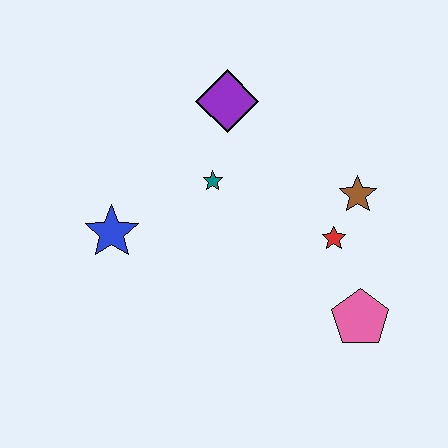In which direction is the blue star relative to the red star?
The blue star is to the left of the red star.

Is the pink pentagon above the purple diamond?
No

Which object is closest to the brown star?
The red star is closest to the brown star.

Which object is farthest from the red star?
The blue star is farthest from the red star.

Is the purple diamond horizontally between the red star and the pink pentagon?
No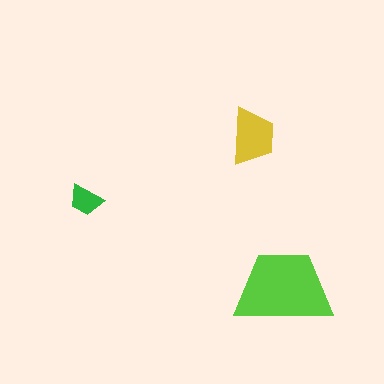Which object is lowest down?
The lime trapezoid is bottommost.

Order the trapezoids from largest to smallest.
the lime one, the yellow one, the green one.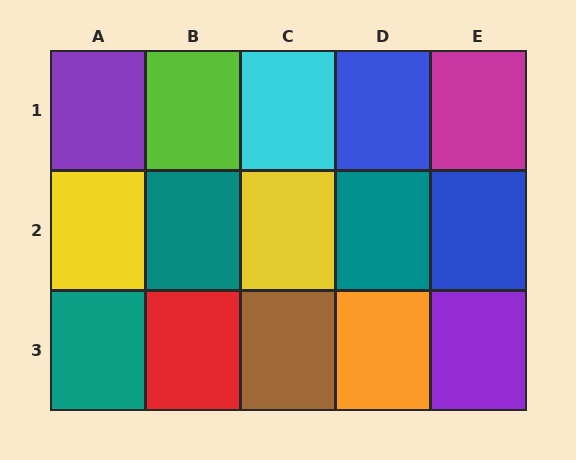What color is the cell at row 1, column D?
Blue.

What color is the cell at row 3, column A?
Teal.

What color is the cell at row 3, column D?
Orange.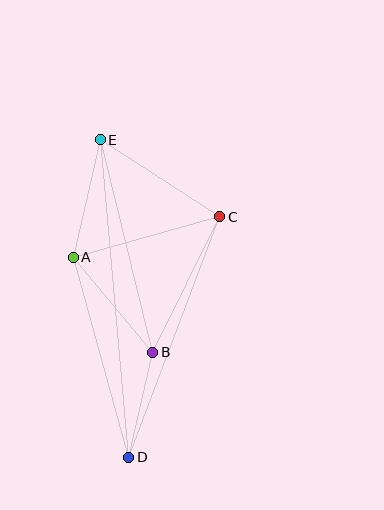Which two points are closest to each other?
Points B and D are closest to each other.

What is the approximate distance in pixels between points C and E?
The distance between C and E is approximately 142 pixels.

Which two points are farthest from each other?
Points D and E are farthest from each other.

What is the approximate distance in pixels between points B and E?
The distance between B and E is approximately 219 pixels.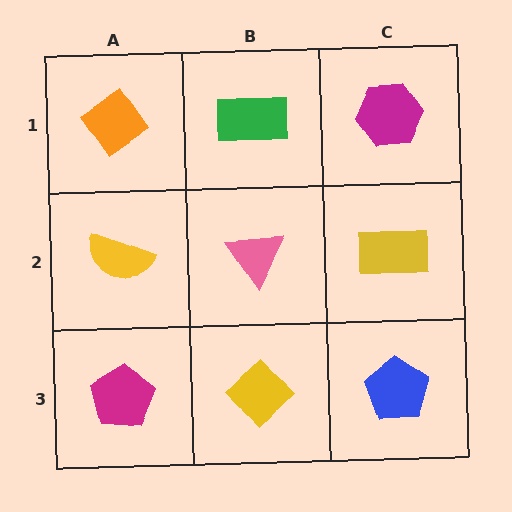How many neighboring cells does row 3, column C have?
2.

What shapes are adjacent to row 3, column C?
A yellow rectangle (row 2, column C), a yellow diamond (row 3, column B).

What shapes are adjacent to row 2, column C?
A magenta hexagon (row 1, column C), a blue pentagon (row 3, column C), a pink triangle (row 2, column B).